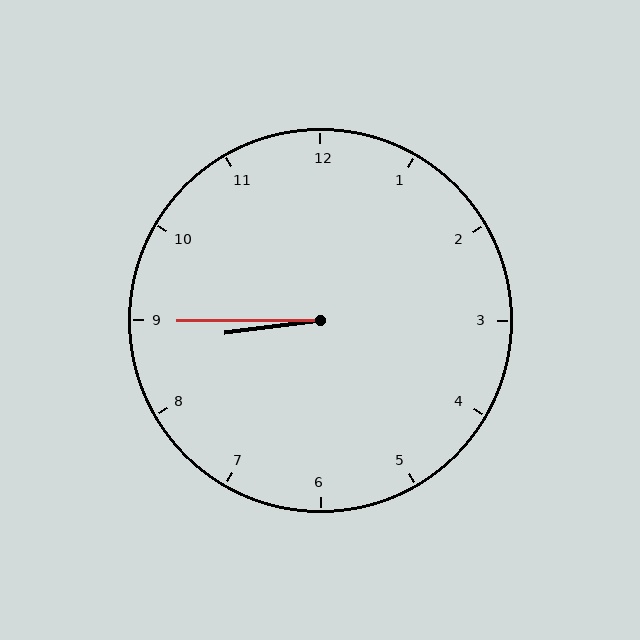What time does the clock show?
8:45.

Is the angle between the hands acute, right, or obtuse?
It is acute.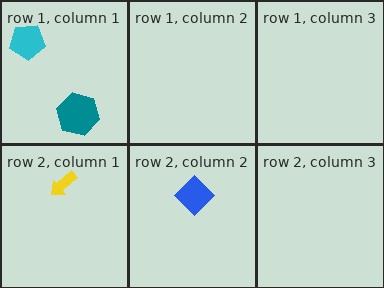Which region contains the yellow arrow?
The row 2, column 1 region.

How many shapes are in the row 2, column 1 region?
1.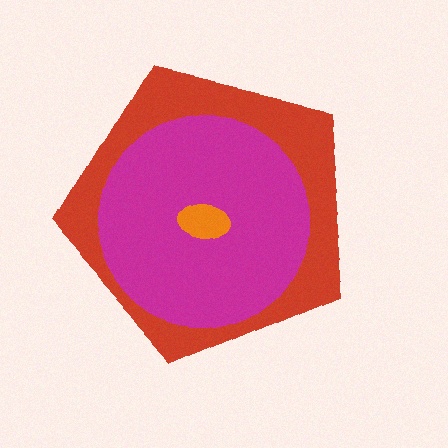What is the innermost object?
The orange ellipse.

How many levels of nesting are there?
3.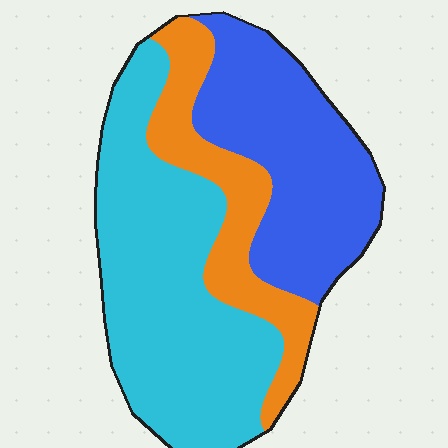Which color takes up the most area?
Cyan, at roughly 45%.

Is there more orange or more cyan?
Cyan.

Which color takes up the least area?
Orange, at roughly 20%.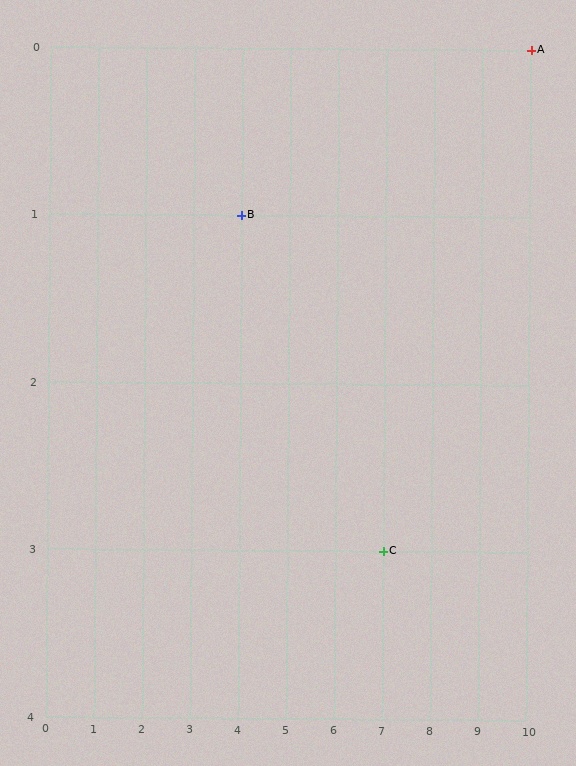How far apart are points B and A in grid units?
Points B and A are 6 columns and 1 row apart (about 6.1 grid units diagonally).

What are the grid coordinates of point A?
Point A is at grid coordinates (10, 0).